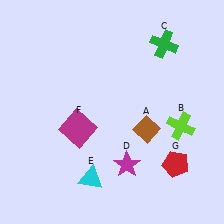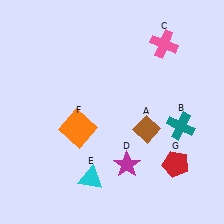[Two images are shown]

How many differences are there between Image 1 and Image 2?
There are 3 differences between the two images.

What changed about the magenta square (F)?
In Image 1, F is magenta. In Image 2, it changed to orange.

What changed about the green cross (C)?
In Image 1, C is green. In Image 2, it changed to pink.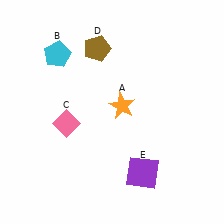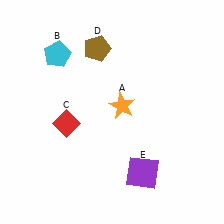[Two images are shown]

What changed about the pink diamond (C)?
In Image 1, C is pink. In Image 2, it changed to red.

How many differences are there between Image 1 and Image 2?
There is 1 difference between the two images.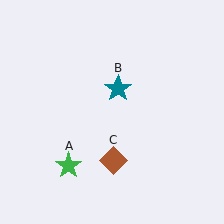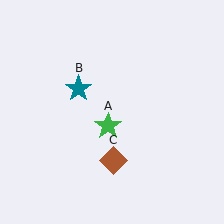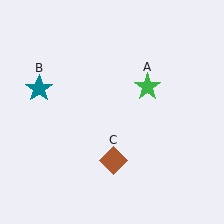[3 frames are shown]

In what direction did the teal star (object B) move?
The teal star (object B) moved left.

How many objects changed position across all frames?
2 objects changed position: green star (object A), teal star (object B).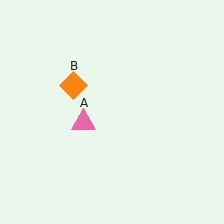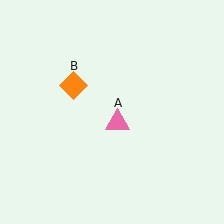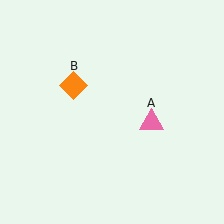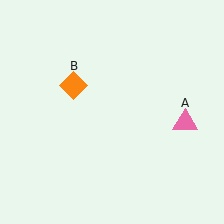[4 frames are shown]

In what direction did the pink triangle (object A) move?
The pink triangle (object A) moved right.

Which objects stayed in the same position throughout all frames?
Orange diamond (object B) remained stationary.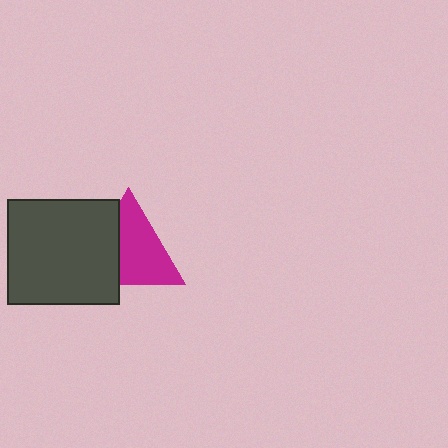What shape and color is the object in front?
The object in front is a dark gray rectangle.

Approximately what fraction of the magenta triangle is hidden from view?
Roughly 35% of the magenta triangle is hidden behind the dark gray rectangle.